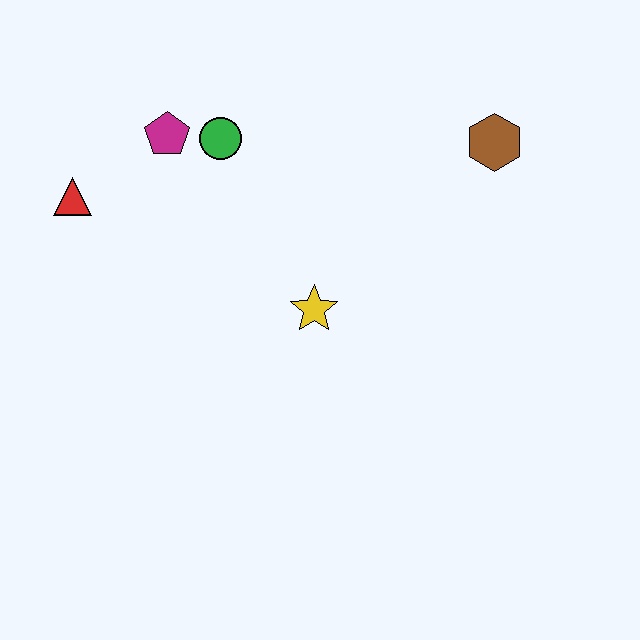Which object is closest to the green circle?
The magenta pentagon is closest to the green circle.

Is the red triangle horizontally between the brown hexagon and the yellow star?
No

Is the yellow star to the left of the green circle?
No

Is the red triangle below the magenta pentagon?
Yes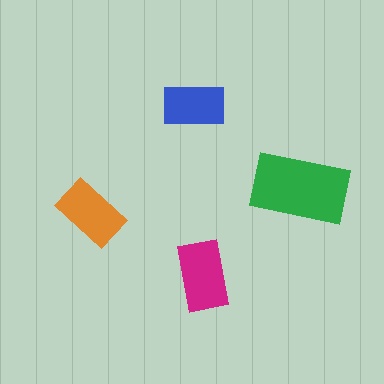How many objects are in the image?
There are 4 objects in the image.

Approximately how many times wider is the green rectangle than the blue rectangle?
About 1.5 times wider.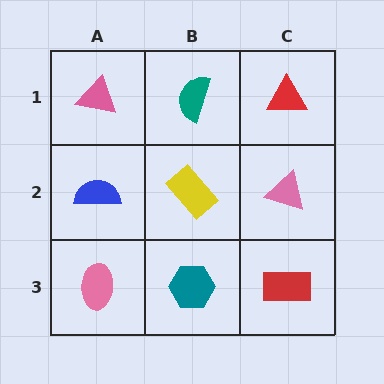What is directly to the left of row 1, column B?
A pink triangle.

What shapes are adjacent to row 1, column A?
A blue semicircle (row 2, column A), a teal semicircle (row 1, column B).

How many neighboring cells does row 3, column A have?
2.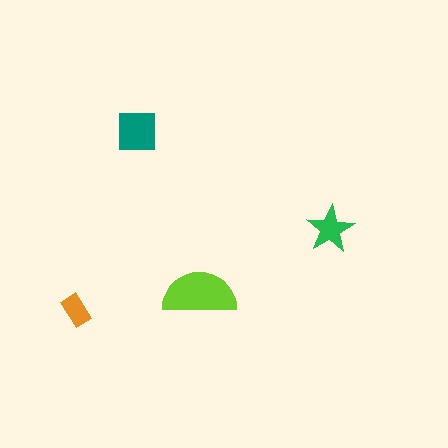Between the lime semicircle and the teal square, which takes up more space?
The lime semicircle.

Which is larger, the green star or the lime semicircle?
The lime semicircle.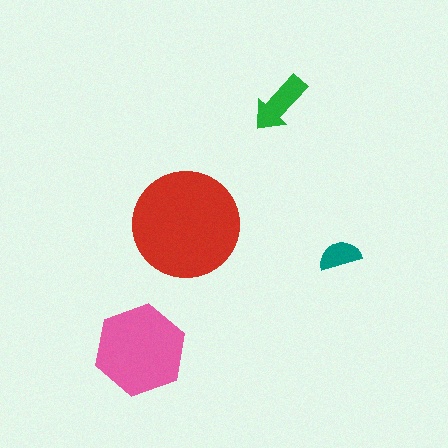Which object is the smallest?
The teal semicircle.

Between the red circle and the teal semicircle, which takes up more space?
The red circle.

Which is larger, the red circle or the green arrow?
The red circle.